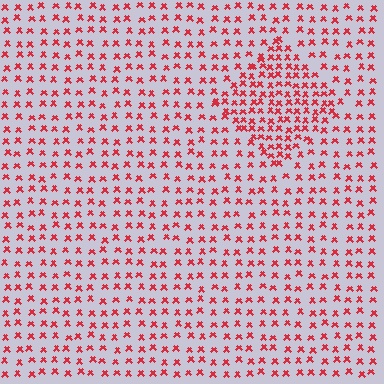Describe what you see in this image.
The image contains small red elements arranged at two different densities. A diamond-shaped region is visible where the elements are more densely packed than the surrounding area.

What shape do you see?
I see a diamond.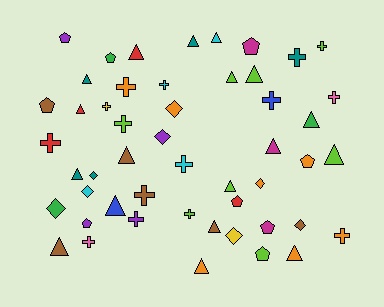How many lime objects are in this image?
There are 8 lime objects.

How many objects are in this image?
There are 50 objects.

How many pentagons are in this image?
There are 9 pentagons.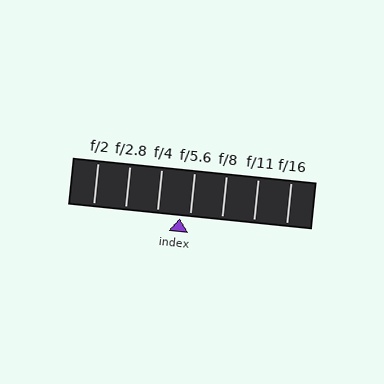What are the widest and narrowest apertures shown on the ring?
The widest aperture shown is f/2 and the narrowest is f/16.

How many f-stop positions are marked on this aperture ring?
There are 7 f-stop positions marked.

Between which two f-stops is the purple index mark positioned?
The index mark is between f/4 and f/5.6.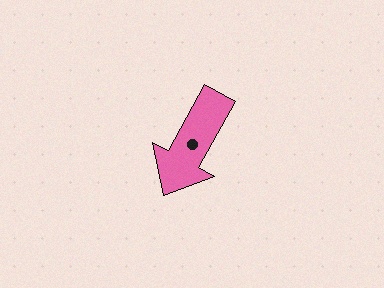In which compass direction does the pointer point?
Southwest.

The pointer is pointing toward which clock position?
Roughly 7 o'clock.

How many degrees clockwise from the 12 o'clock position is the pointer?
Approximately 209 degrees.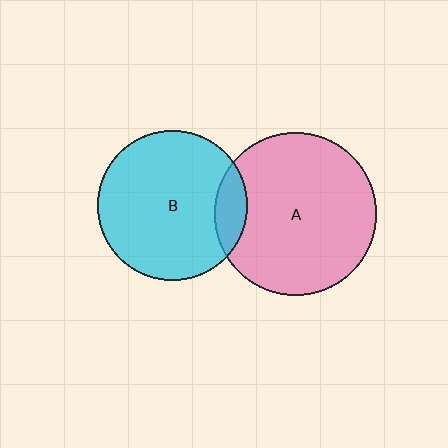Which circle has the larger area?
Circle A (pink).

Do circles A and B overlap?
Yes.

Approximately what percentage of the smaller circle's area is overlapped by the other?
Approximately 10%.